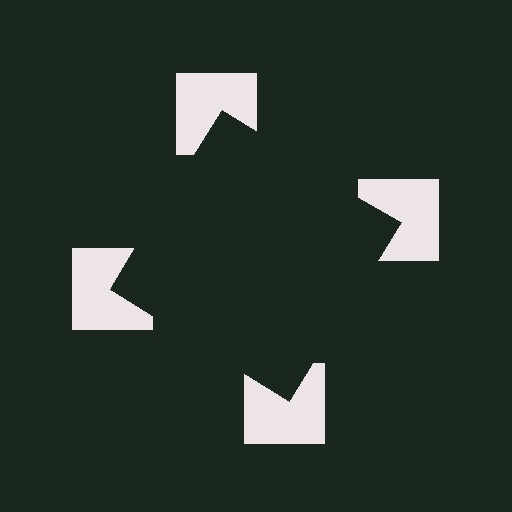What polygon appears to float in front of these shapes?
An illusory square — its edges are inferred from the aligned wedge cuts in the notched squares, not physically drawn.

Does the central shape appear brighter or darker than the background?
It typically appears slightly darker than the background, even though no actual brightness change is drawn.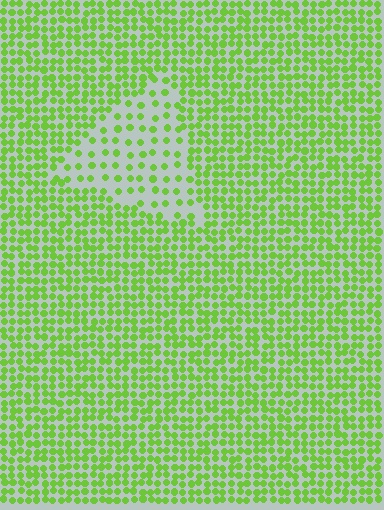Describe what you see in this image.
The image contains small lime elements arranged at two different densities. A triangle-shaped region is visible where the elements are less densely packed than the surrounding area.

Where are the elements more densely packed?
The elements are more densely packed outside the triangle boundary.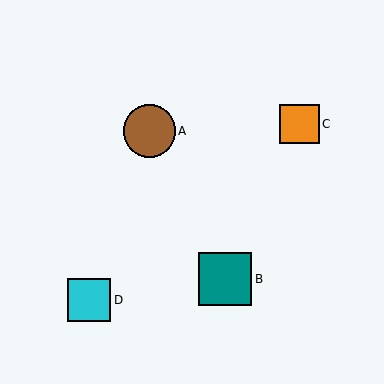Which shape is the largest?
The teal square (labeled B) is the largest.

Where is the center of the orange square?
The center of the orange square is at (299, 124).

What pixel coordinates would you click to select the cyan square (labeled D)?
Click at (89, 300) to select the cyan square D.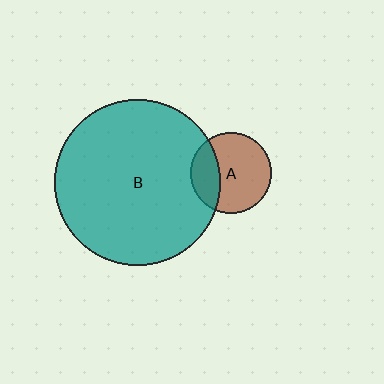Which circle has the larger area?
Circle B (teal).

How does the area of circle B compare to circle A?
Approximately 4.2 times.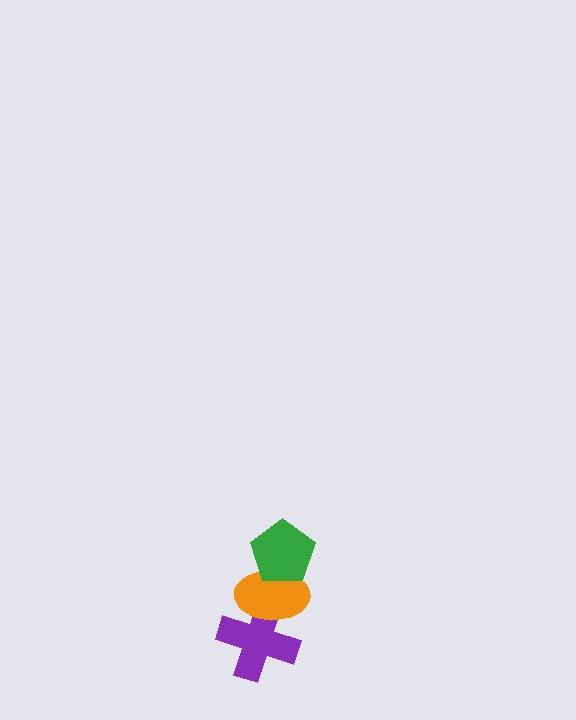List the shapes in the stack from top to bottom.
From top to bottom: the green pentagon, the orange ellipse, the purple cross.